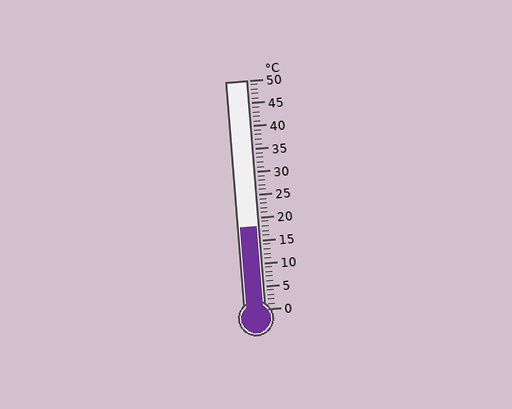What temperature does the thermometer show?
The thermometer shows approximately 18°C.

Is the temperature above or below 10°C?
The temperature is above 10°C.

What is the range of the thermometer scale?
The thermometer scale ranges from 0°C to 50°C.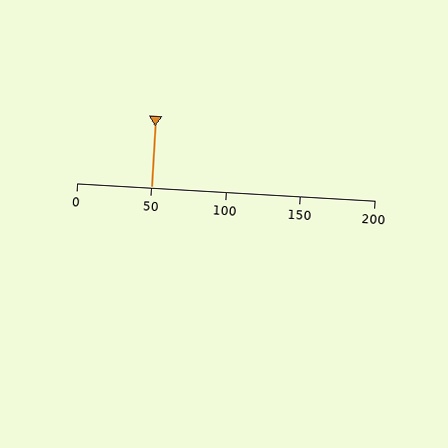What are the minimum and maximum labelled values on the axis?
The axis runs from 0 to 200.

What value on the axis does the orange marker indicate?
The marker indicates approximately 50.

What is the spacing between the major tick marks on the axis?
The major ticks are spaced 50 apart.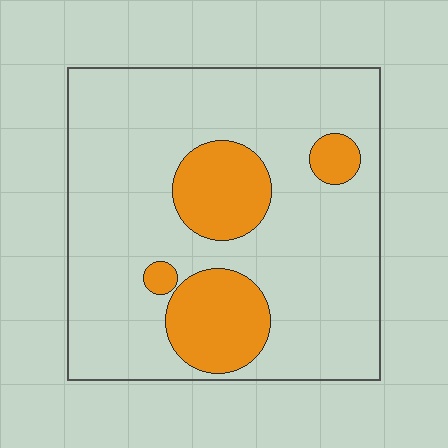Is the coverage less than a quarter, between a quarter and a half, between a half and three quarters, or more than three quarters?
Less than a quarter.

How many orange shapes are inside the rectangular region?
4.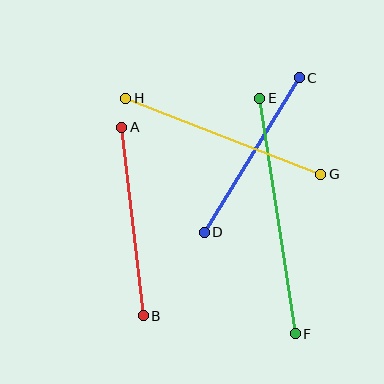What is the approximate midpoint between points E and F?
The midpoint is at approximately (277, 216) pixels.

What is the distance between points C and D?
The distance is approximately 181 pixels.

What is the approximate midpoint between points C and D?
The midpoint is at approximately (252, 155) pixels.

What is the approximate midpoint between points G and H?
The midpoint is at approximately (223, 136) pixels.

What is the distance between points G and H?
The distance is approximately 209 pixels.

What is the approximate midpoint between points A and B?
The midpoint is at approximately (133, 221) pixels.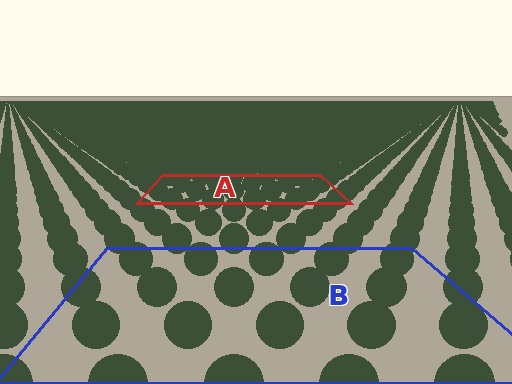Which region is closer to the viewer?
Region B is closer. The texture elements there are larger and more spread out.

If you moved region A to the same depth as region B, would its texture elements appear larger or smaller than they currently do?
They would appear larger. At a closer depth, the same texture elements are projected at a bigger on-screen size.